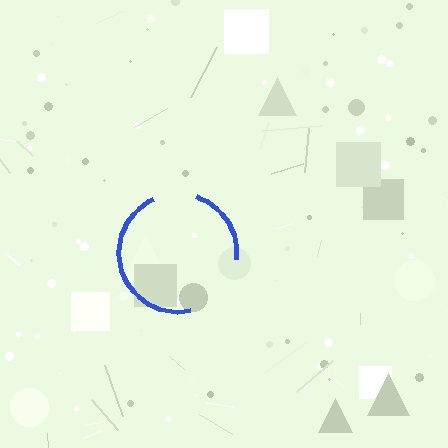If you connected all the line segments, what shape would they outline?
They would outline a circle.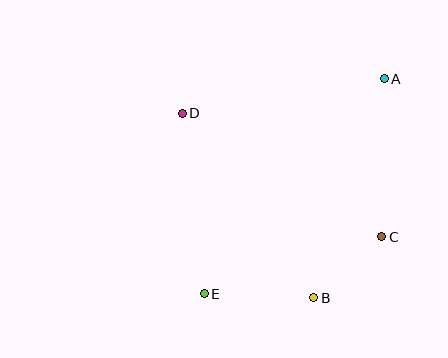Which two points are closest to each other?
Points B and C are closest to each other.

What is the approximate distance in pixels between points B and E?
The distance between B and E is approximately 109 pixels.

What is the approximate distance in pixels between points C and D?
The distance between C and D is approximately 234 pixels.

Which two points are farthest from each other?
Points A and E are farthest from each other.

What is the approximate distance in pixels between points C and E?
The distance between C and E is approximately 186 pixels.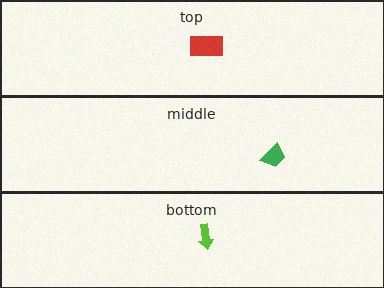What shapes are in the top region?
The red rectangle.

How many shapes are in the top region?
1.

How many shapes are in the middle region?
1.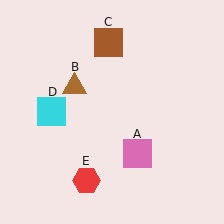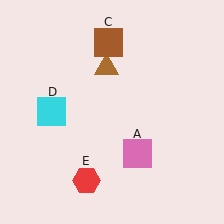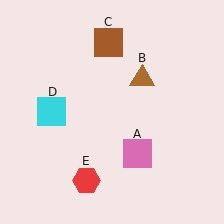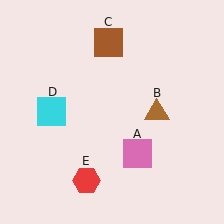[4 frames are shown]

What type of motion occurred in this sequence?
The brown triangle (object B) rotated clockwise around the center of the scene.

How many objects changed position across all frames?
1 object changed position: brown triangle (object B).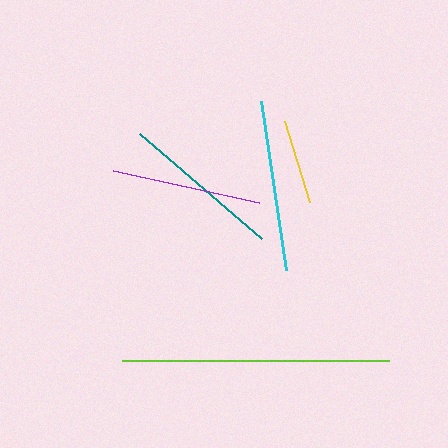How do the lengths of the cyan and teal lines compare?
The cyan and teal lines are approximately the same length.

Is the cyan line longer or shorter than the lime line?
The lime line is longer than the cyan line.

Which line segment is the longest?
The lime line is the longest at approximately 267 pixels.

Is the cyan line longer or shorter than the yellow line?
The cyan line is longer than the yellow line.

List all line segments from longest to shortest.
From longest to shortest: lime, cyan, teal, purple, yellow.